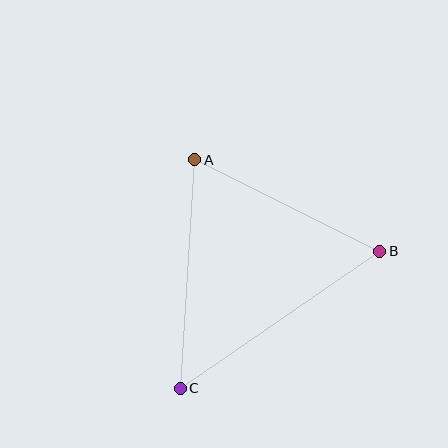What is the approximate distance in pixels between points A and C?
The distance between A and C is approximately 229 pixels.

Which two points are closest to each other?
Points A and B are closest to each other.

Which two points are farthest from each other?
Points B and C are farthest from each other.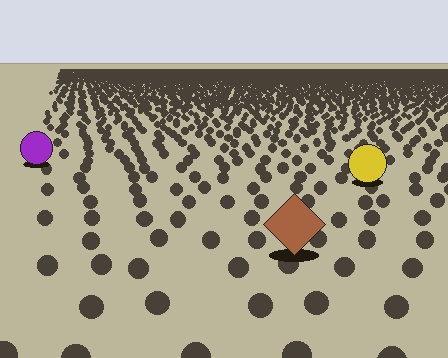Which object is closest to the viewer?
The brown diamond is closest. The texture marks near it are larger and more spread out.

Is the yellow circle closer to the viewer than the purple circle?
Yes. The yellow circle is closer — you can tell from the texture gradient: the ground texture is coarser near it.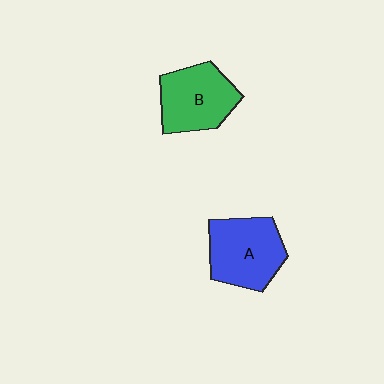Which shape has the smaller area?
Shape B (green).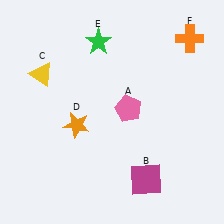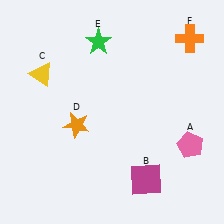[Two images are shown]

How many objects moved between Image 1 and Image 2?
1 object moved between the two images.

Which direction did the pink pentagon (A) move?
The pink pentagon (A) moved right.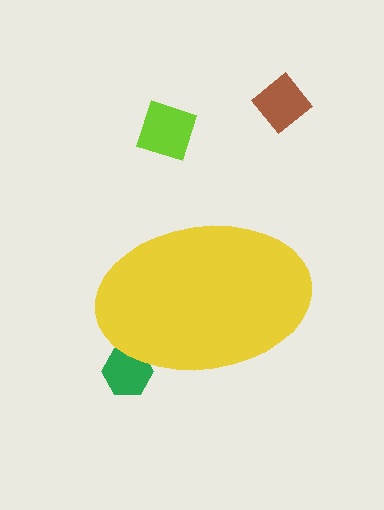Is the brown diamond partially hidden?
No, the brown diamond is fully visible.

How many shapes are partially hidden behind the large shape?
1 shape is partially hidden.